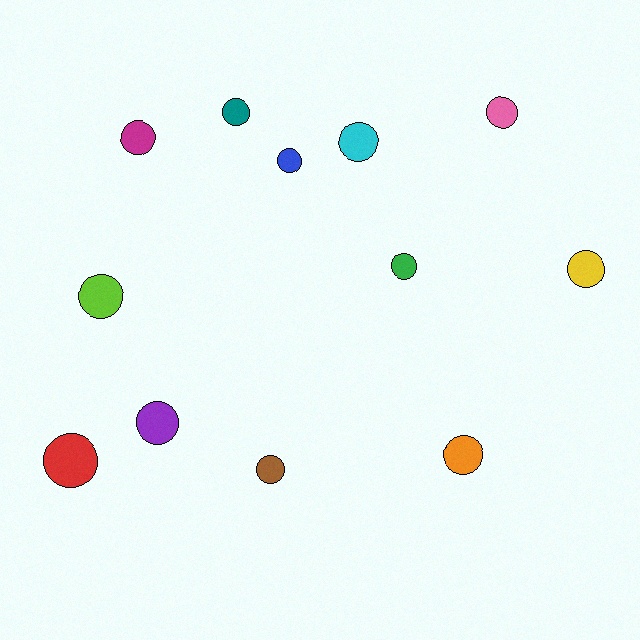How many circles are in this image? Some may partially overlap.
There are 12 circles.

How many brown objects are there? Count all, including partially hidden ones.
There is 1 brown object.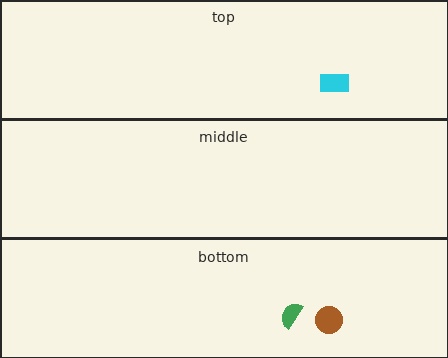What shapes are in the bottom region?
The brown circle, the green semicircle.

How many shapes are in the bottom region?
2.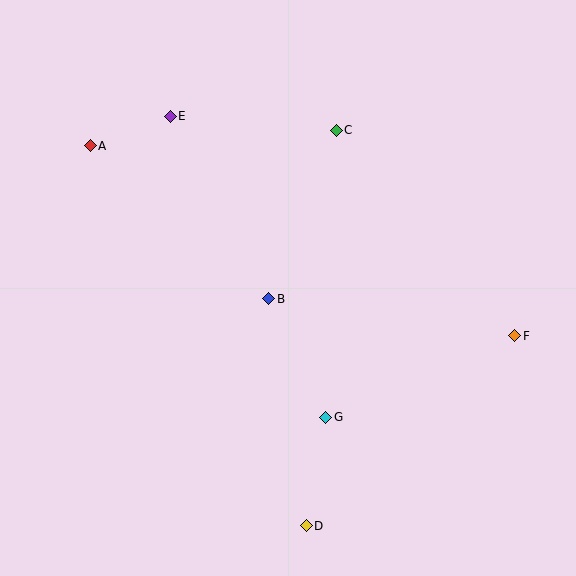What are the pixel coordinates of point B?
Point B is at (269, 299).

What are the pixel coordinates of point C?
Point C is at (336, 130).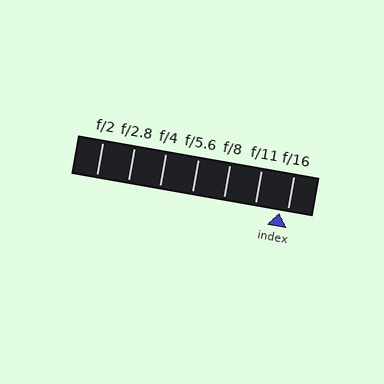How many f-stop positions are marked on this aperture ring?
There are 7 f-stop positions marked.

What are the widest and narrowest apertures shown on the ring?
The widest aperture shown is f/2 and the narrowest is f/16.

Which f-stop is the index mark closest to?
The index mark is closest to f/16.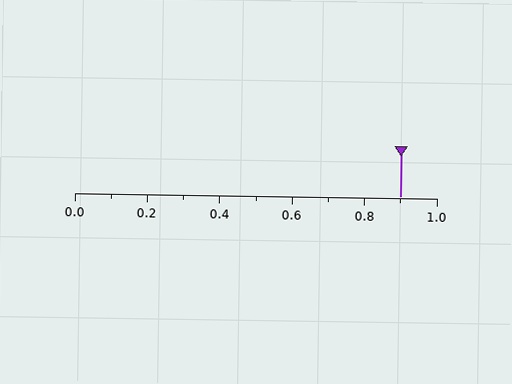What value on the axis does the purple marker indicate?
The marker indicates approximately 0.9.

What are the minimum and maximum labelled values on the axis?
The axis runs from 0.0 to 1.0.